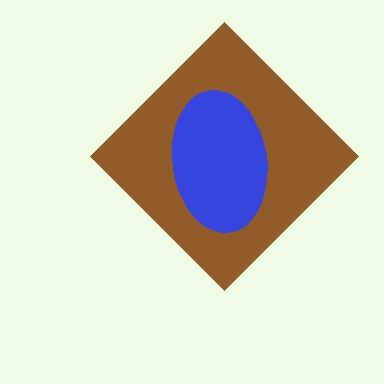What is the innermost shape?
The blue ellipse.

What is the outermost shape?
The brown diamond.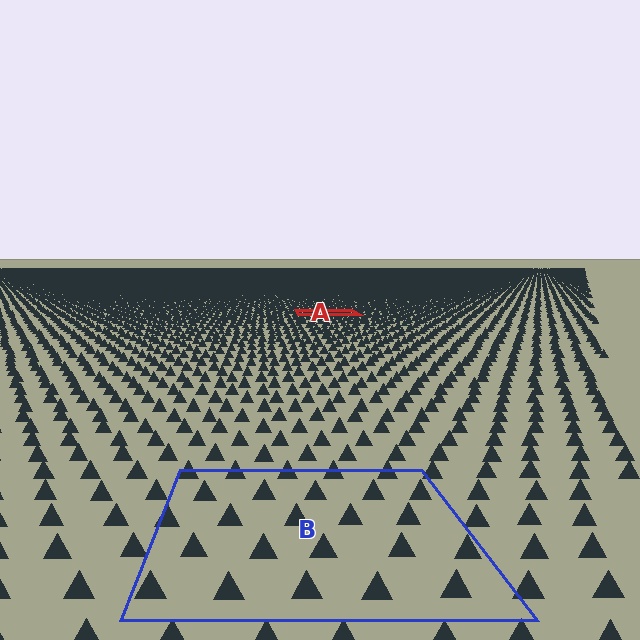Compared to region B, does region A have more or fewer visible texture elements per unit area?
Region A has more texture elements per unit area — they are packed more densely because it is farther away.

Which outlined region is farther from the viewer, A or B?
Region A is farther from the viewer — the texture elements inside it appear smaller and more densely packed.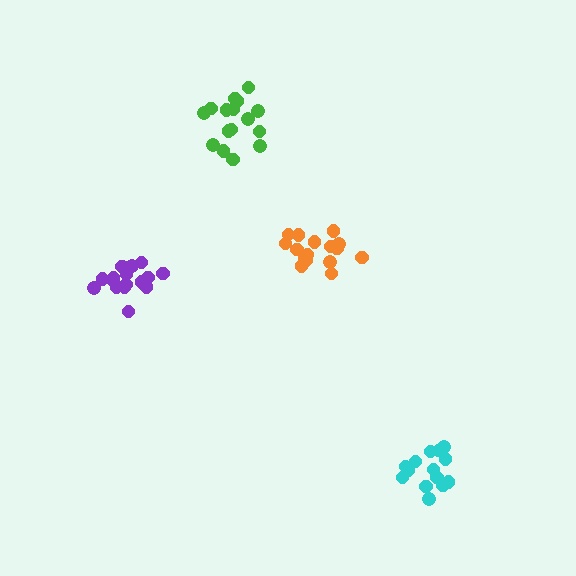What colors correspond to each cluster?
The clusters are colored: green, orange, purple, cyan.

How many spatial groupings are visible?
There are 4 spatial groupings.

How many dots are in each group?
Group 1: 16 dots, Group 2: 16 dots, Group 3: 17 dots, Group 4: 14 dots (63 total).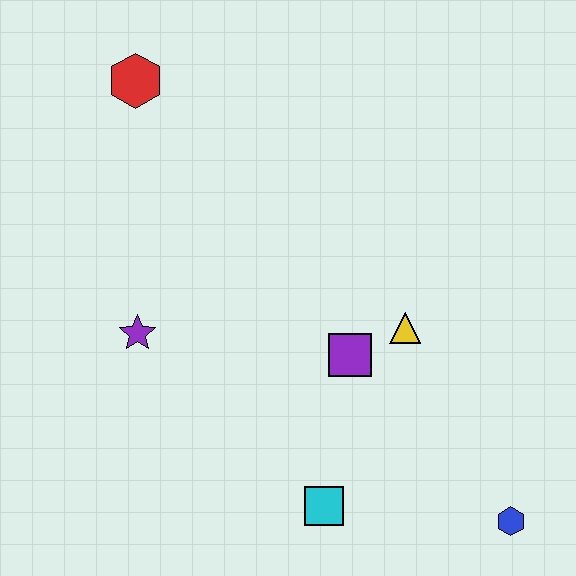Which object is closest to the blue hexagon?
The cyan square is closest to the blue hexagon.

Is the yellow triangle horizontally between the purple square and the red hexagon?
No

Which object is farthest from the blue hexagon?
The red hexagon is farthest from the blue hexagon.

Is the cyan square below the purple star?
Yes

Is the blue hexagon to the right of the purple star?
Yes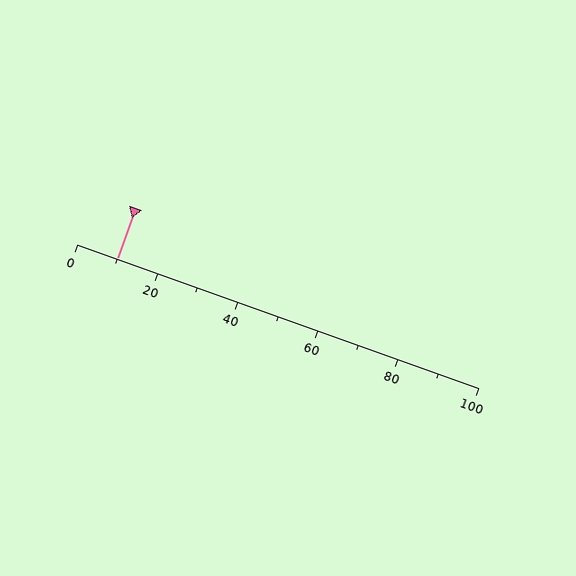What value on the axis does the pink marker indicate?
The marker indicates approximately 10.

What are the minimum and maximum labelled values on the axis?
The axis runs from 0 to 100.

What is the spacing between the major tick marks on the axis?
The major ticks are spaced 20 apart.